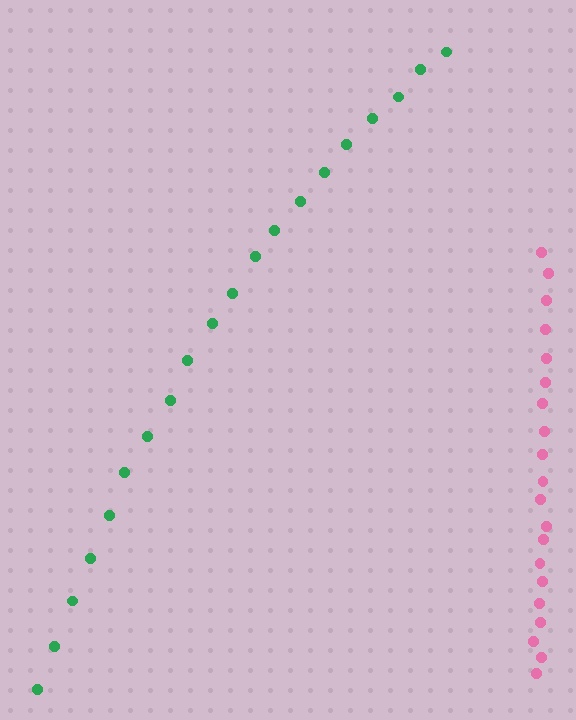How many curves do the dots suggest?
There are 2 distinct paths.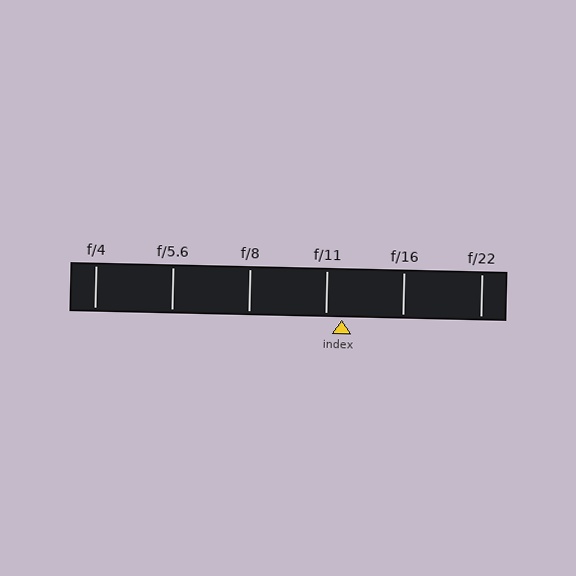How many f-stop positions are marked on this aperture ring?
There are 6 f-stop positions marked.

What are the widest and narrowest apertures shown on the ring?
The widest aperture shown is f/4 and the narrowest is f/22.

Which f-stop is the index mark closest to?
The index mark is closest to f/11.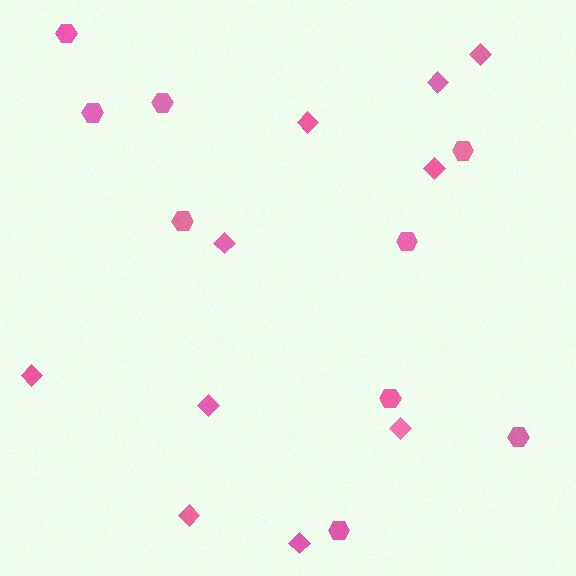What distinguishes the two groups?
There are 2 groups: one group of hexagons (9) and one group of diamonds (10).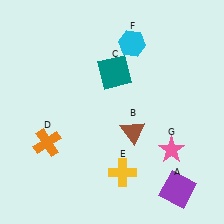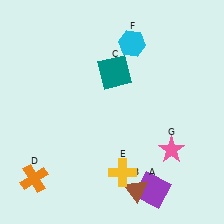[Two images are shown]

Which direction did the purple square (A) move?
The purple square (A) moved left.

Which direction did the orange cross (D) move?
The orange cross (D) moved down.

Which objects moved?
The objects that moved are: the purple square (A), the brown triangle (B), the orange cross (D).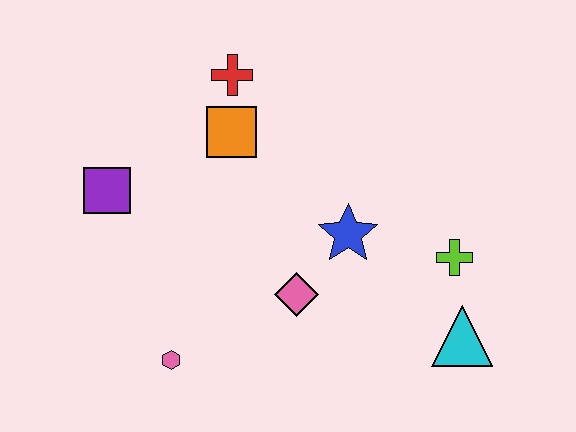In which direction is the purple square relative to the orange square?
The purple square is to the left of the orange square.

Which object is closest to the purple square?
The orange square is closest to the purple square.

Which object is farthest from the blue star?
The purple square is farthest from the blue star.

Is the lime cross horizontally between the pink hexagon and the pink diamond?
No